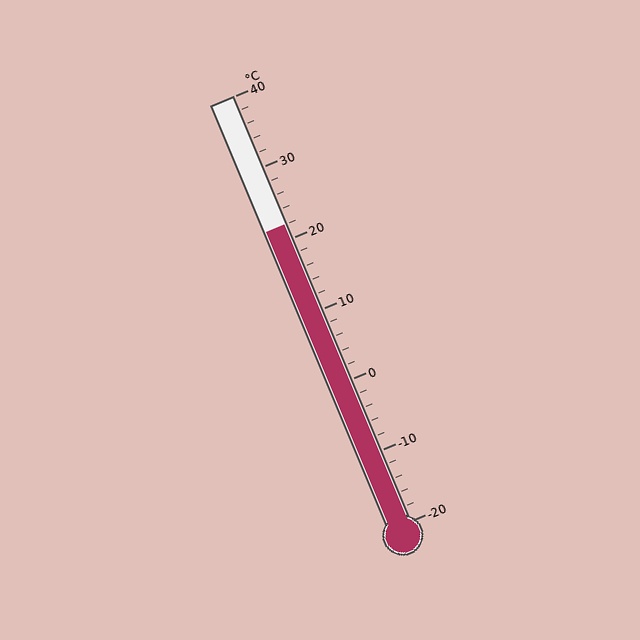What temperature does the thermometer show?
The thermometer shows approximately 22°C.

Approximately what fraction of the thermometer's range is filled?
The thermometer is filled to approximately 70% of its range.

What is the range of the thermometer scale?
The thermometer scale ranges from -20°C to 40°C.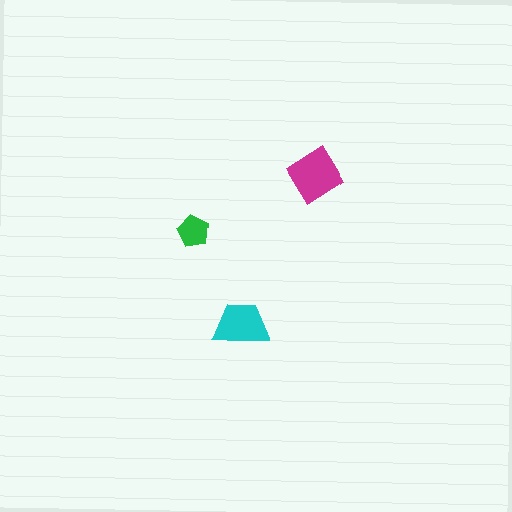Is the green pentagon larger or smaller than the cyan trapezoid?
Smaller.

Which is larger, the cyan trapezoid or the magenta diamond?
The magenta diamond.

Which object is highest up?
The magenta diamond is topmost.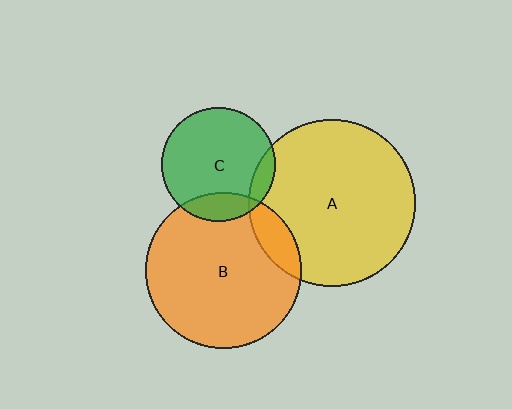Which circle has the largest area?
Circle A (yellow).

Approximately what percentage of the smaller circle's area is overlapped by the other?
Approximately 15%.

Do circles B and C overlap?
Yes.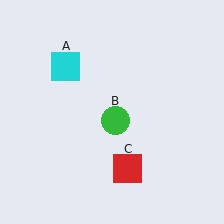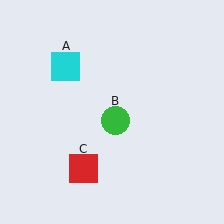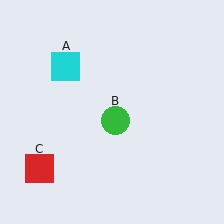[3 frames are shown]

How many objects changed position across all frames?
1 object changed position: red square (object C).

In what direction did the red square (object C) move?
The red square (object C) moved left.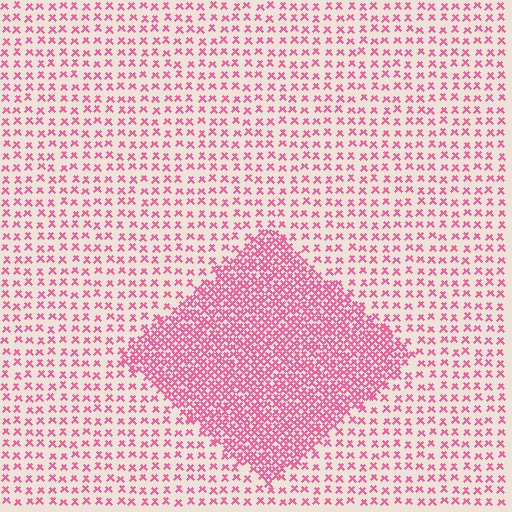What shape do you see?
I see a diamond.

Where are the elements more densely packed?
The elements are more densely packed inside the diamond boundary.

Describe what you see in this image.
The image contains small pink elements arranged at two different densities. A diamond-shaped region is visible where the elements are more densely packed than the surrounding area.